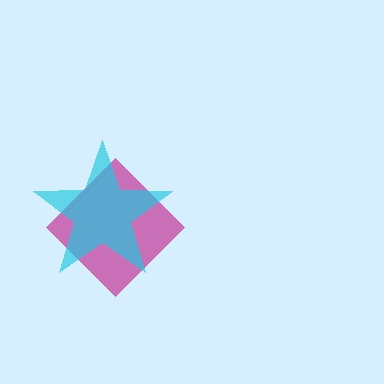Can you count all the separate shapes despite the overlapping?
Yes, there are 2 separate shapes.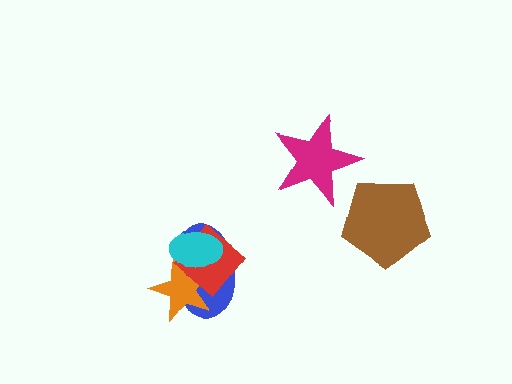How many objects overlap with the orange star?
3 objects overlap with the orange star.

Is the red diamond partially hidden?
Yes, it is partially covered by another shape.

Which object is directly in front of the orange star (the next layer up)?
The red diamond is directly in front of the orange star.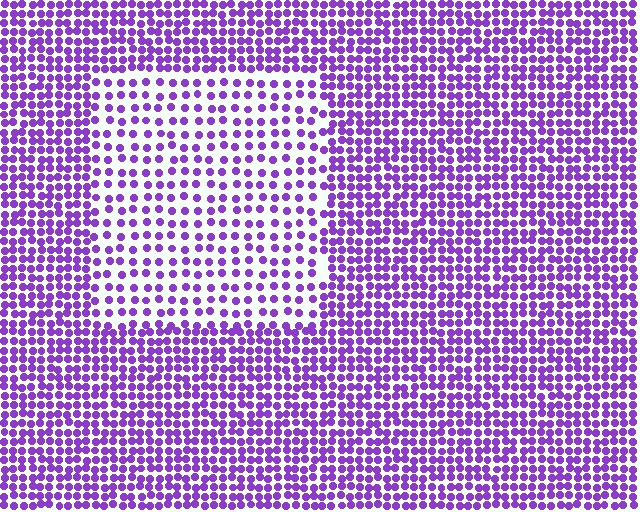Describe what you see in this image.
The image contains small purple elements arranged at two different densities. A rectangle-shaped region is visible where the elements are less densely packed than the surrounding area.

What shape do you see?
I see a rectangle.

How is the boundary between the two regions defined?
The boundary is defined by a change in element density (approximately 2.0x ratio). All elements are the same color, size, and shape.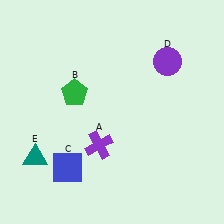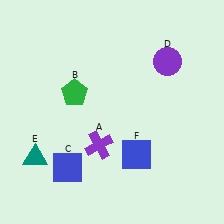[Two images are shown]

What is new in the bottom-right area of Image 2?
A blue square (F) was added in the bottom-right area of Image 2.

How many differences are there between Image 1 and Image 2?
There is 1 difference between the two images.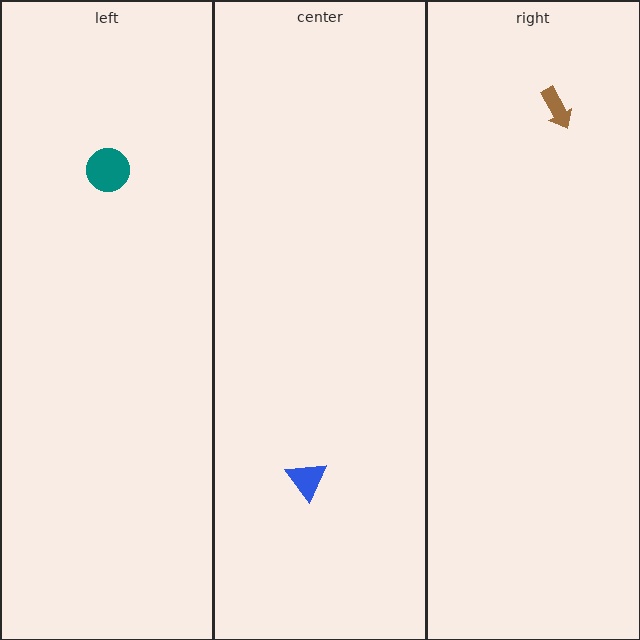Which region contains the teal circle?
The left region.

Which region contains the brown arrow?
The right region.